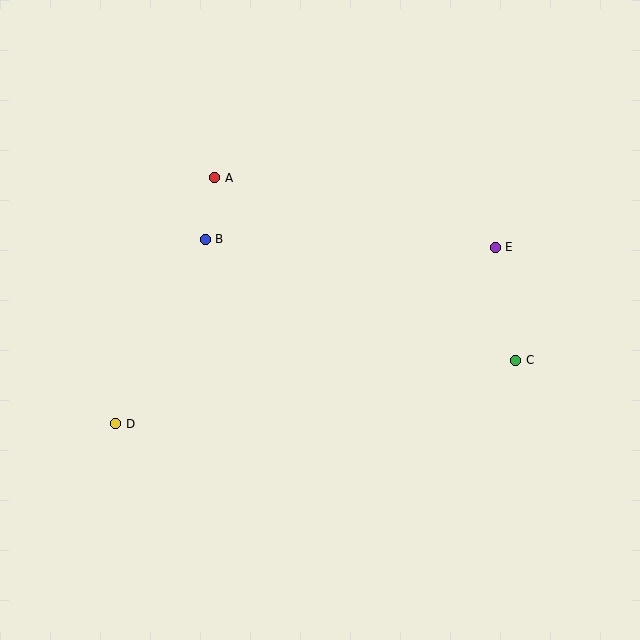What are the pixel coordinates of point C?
Point C is at (516, 360).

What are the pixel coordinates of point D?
Point D is at (116, 424).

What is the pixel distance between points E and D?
The distance between E and D is 419 pixels.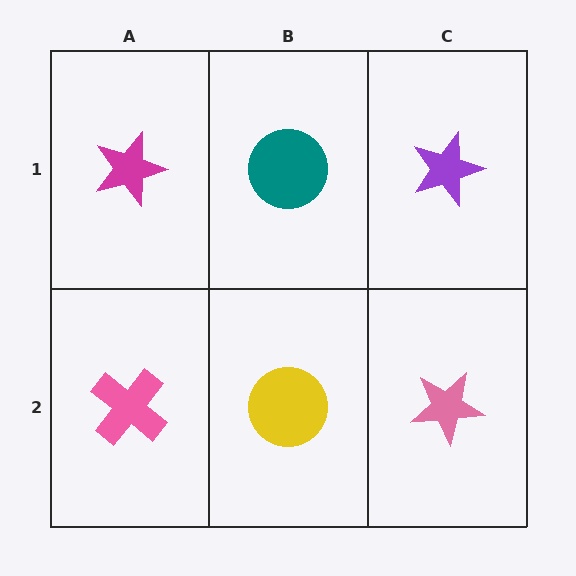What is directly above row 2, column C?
A purple star.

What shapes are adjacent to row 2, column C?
A purple star (row 1, column C), a yellow circle (row 2, column B).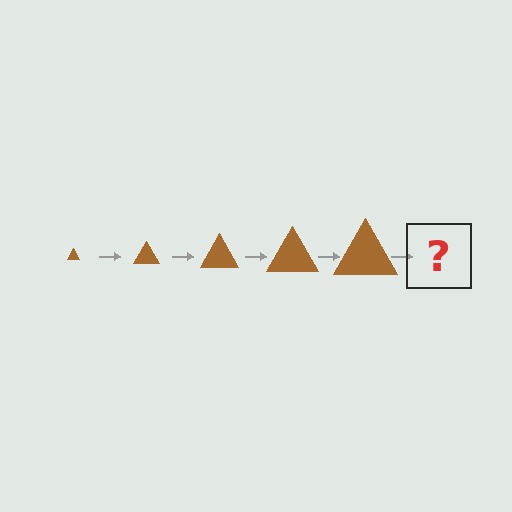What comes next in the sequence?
The next element should be a brown triangle, larger than the previous one.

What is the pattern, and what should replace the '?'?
The pattern is that the triangle gets progressively larger each step. The '?' should be a brown triangle, larger than the previous one.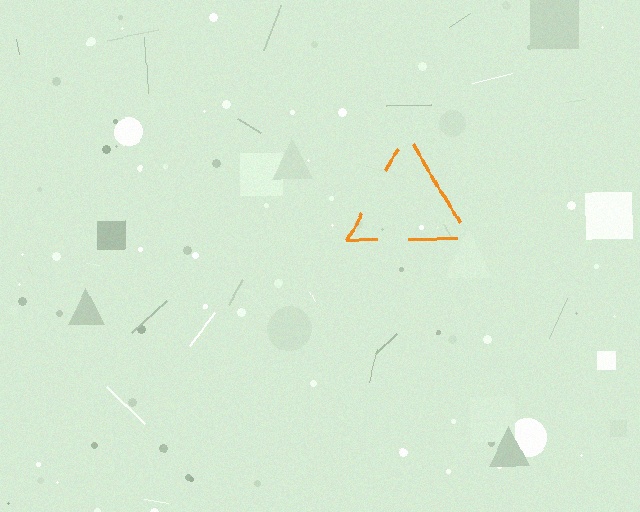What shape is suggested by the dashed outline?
The dashed outline suggests a triangle.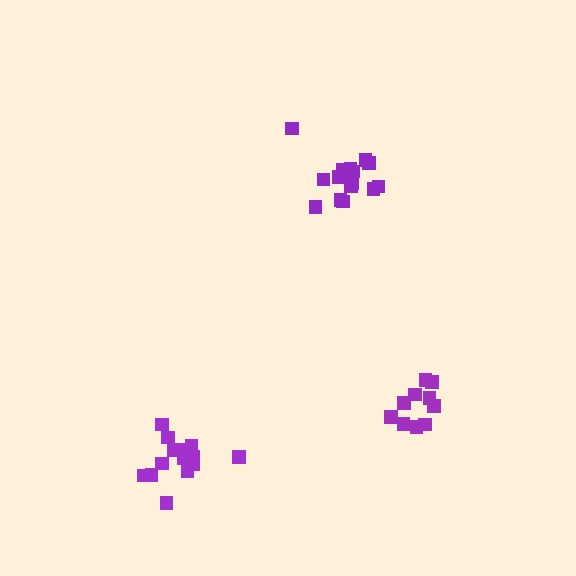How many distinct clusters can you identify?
There are 3 distinct clusters.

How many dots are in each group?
Group 1: 10 dots, Group 2: 16 dots, Group 3: 14 dots (40 total).